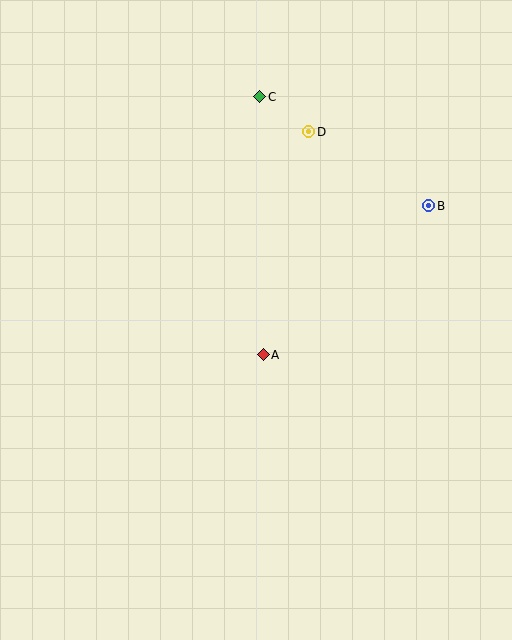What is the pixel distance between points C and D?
The distance between C and D is 60 pixels.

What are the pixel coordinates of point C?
Point C is at (260, 97).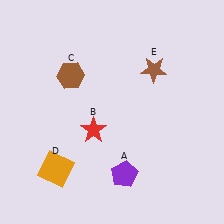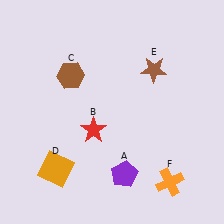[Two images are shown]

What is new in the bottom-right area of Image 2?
An orange cross (F) was added in the bottom-right area of Image 2.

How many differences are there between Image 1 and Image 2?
There is 1 difference between the two images.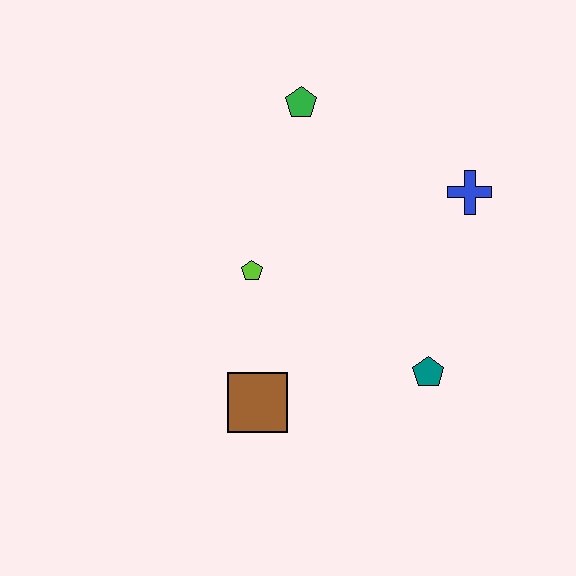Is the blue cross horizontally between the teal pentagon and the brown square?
No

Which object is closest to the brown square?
The lime pentagon is closest to the brown square.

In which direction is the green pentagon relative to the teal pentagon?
The green pentagon is above the teal pentagon.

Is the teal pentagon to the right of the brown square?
Yes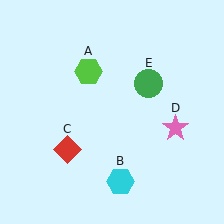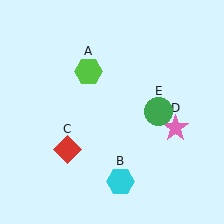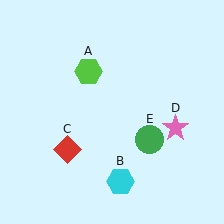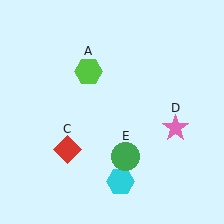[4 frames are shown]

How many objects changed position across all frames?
1 object changed position: green circle (object E).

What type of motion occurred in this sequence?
The green circle (object E) rotated clockwise around the center of the scene.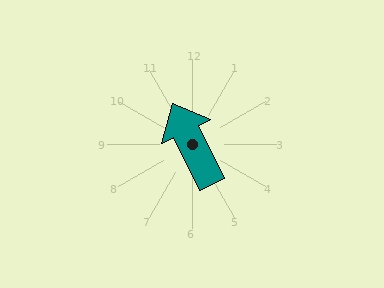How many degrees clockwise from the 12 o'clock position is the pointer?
Approximately 334 degrees.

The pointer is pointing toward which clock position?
Roughly 11 o'clock.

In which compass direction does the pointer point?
Northwest.